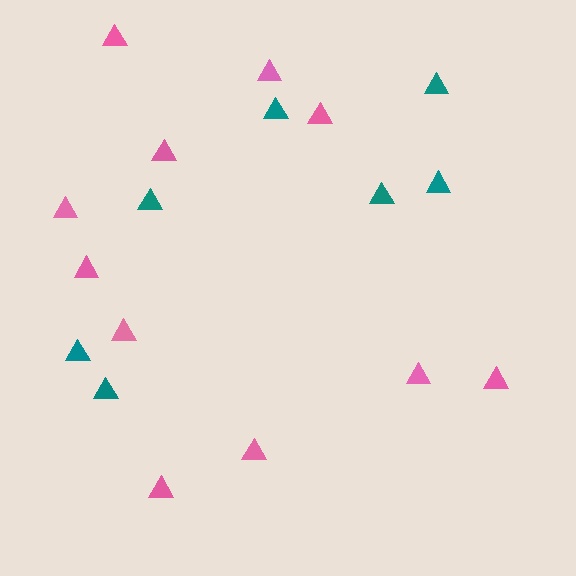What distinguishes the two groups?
There are 2 groups: one group of teal triangles (7) and one group of pink triangles (11).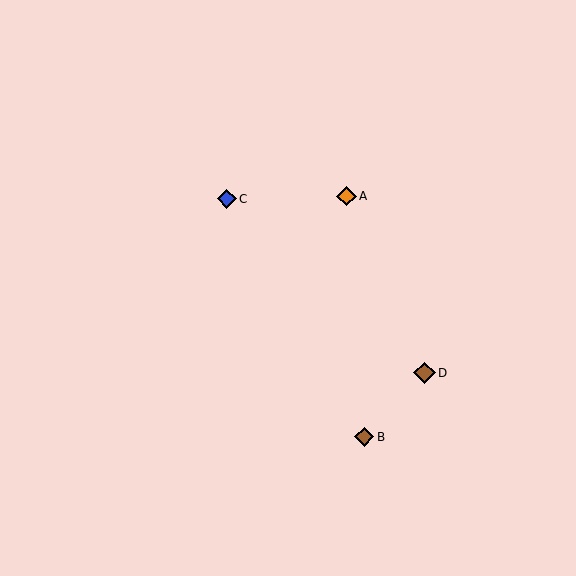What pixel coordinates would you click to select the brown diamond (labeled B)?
Click at (364, 437) to select the brown diamond B.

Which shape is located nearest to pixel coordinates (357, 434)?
The brown diamond (labeled B) at (364, 437) is nearest to that location.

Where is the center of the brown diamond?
The center of the brown diamond is at (364, 437).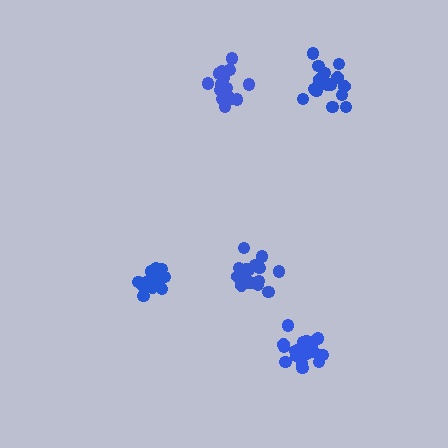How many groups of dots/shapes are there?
There are 5 groups.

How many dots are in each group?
Group 1: 18 dots, Group 2: 18 dots, Group 3: 19 dots, Group 4: 15 dots, Group 5: 19 dots (89 total).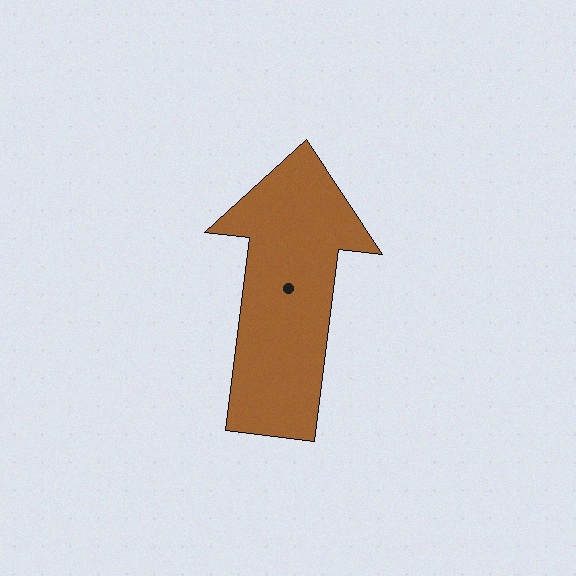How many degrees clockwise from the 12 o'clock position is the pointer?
Approximately 7 degrees.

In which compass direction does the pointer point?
North.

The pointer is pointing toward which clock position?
Roughly 12 o'clock.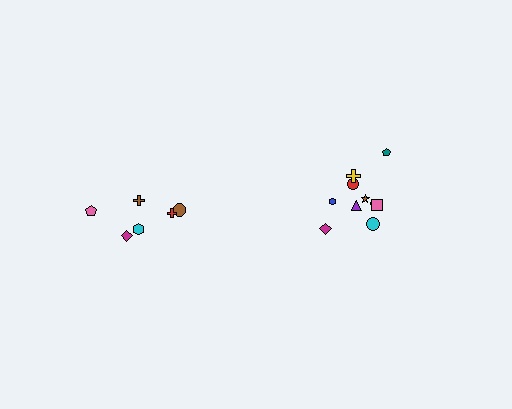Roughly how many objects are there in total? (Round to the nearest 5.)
Roughly 15 objects in total.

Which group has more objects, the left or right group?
The right group.